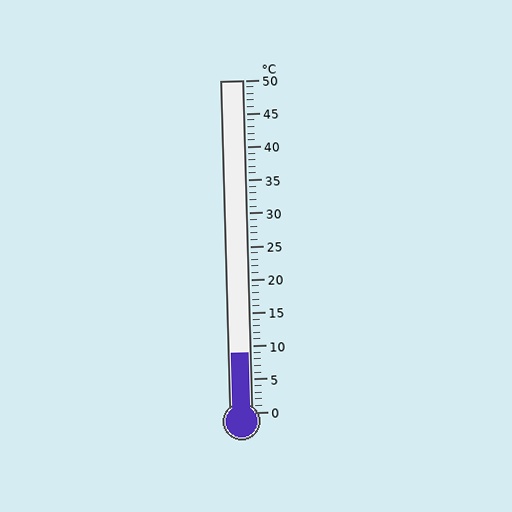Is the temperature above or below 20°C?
The temperature is below 20°C.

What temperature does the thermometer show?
The thermometer shows approximately 9°C.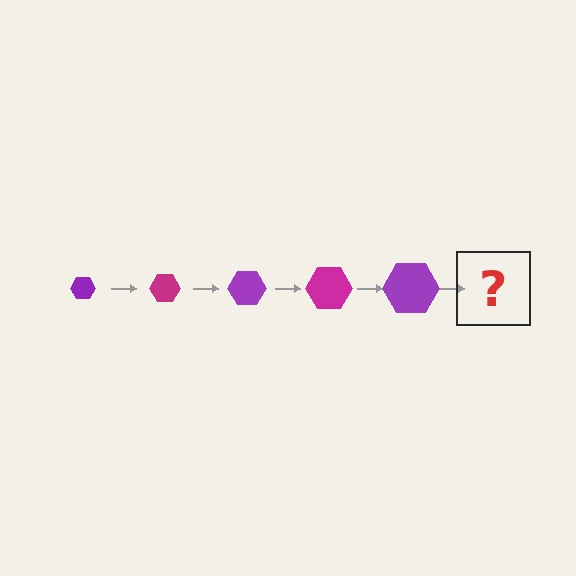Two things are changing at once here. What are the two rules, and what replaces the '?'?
The two rules are that the hexagon grows larger each step and the color cycles through purple and magenta. The '?' should be a magenta hexagon, larger than the previous one.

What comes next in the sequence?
The next element should be a magenta hexagon, larger than the previous one.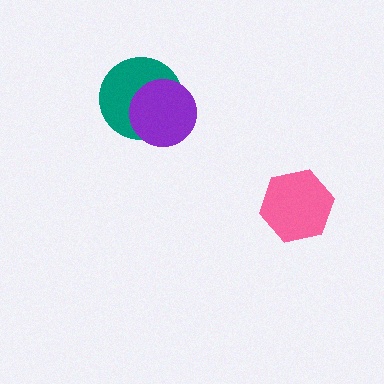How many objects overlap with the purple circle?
1 object overlaps with the purple circle.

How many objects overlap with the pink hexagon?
0 objects overlap with the pink hexagon.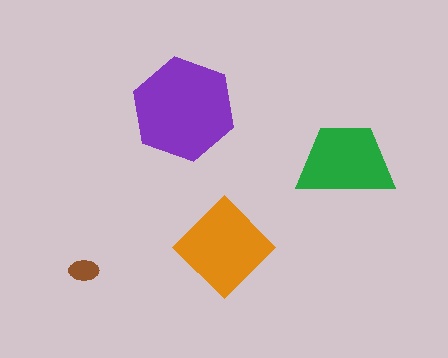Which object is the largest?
The purple hexagon.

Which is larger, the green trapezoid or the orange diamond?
The orange diamond.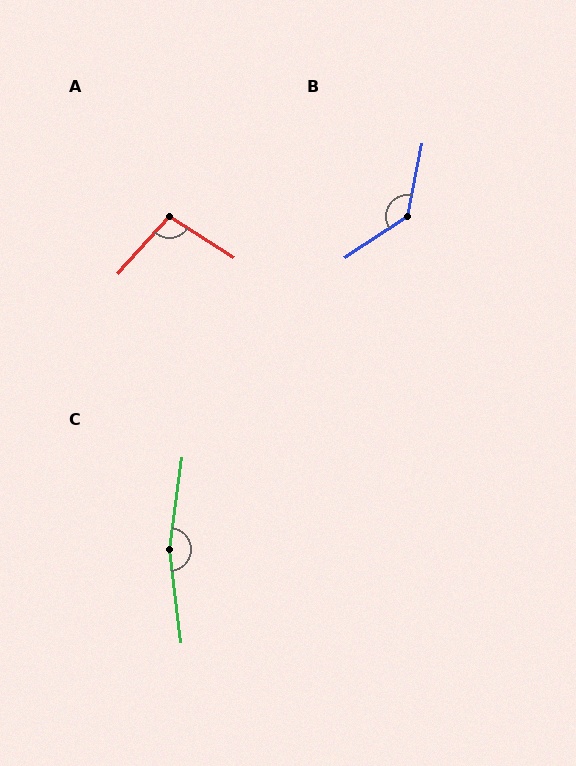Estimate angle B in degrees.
Approximately 134 degrees.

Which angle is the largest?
C, at approximately 165 degrees.